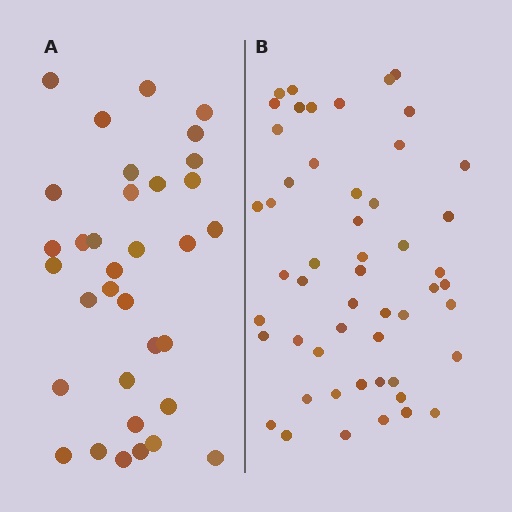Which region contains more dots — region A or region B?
Region B (the right region) has more dots.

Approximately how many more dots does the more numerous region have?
Region B has approximately 20 more dots than region A.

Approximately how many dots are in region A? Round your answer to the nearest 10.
About 30 dots. (The exact count is 34, which rounds to 30.)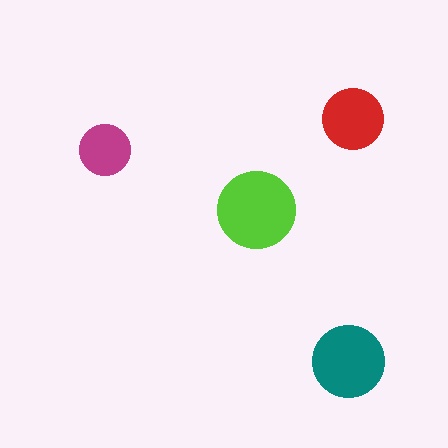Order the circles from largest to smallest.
the lime one, the teal one, the red one, the magenta one.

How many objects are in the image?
There are 4 objects in the image.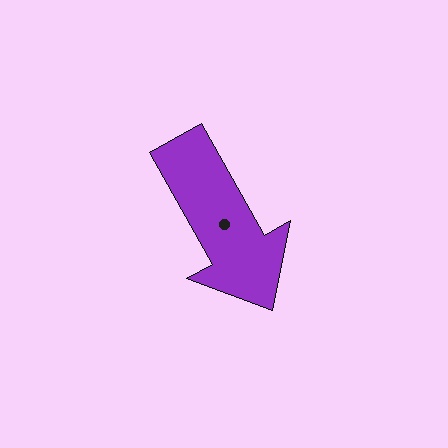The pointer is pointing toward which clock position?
Roughly 5 o'clock.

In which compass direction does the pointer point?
Southeast.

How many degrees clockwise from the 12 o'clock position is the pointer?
Approximately 151 degrees.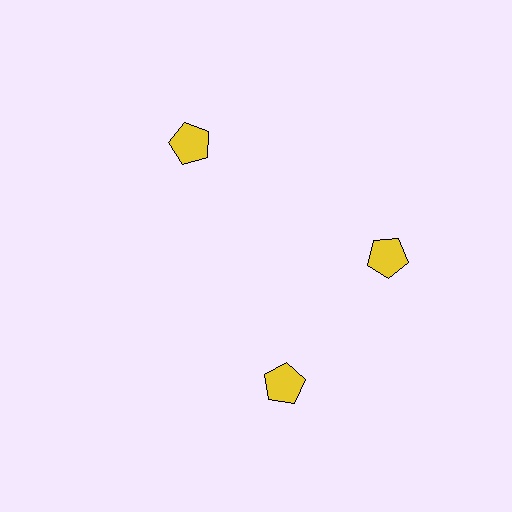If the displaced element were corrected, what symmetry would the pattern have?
It would have 3-fold rotational symmetry — the pattern would map onto itself every 120 degrees.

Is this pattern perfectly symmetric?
No. The 3 yellow pentagons are arranged in a ring, but one element near the 7 o'clock position is rotated out of alignment along the ring, breaking the 3-fold rotational symmetry.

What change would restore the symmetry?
The symmetry would be restored by rotating it back into even spacing with its neighbors so that all 3 pentagons sit at equal angles and equal distance from the center.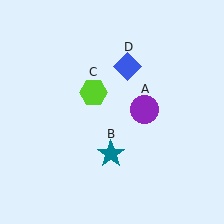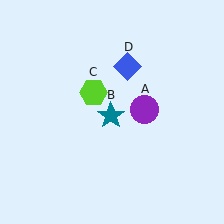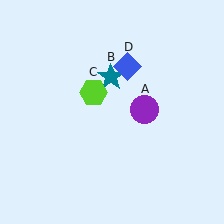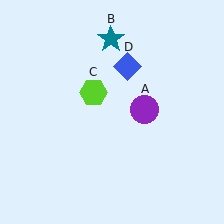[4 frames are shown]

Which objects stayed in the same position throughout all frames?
Purple circle (object A) and lime hexagon (object C) and blue diamond (object D) remained stationary.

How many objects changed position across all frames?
1 object changed position: teal star (object B).